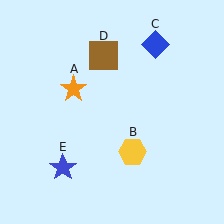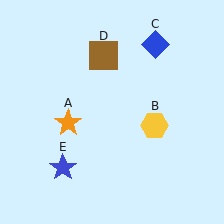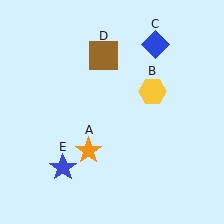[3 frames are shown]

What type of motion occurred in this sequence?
The orange star (object A), yellow hexagon (object B) rotated counterclockwise around the center of the scene.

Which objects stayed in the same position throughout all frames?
Blue diamond (object C) and brown square (object D) and blue star (object E) remained stationary.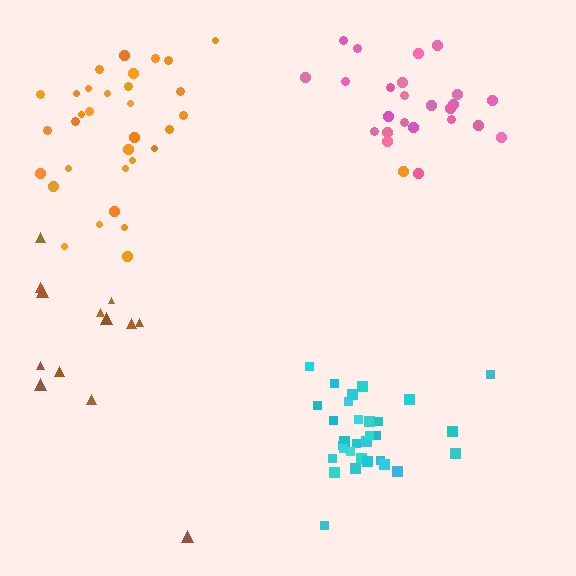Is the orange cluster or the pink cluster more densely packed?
Pink.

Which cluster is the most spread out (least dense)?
Brown.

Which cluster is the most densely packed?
Cyan.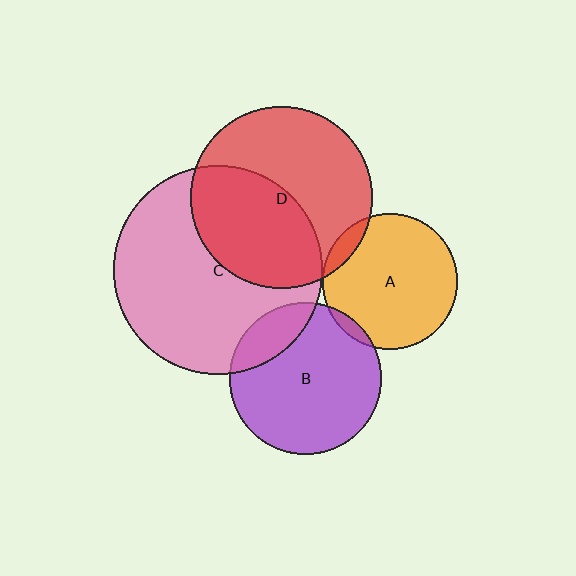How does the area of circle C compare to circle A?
Approximately 2.4 times.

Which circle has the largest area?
Circle C (pink).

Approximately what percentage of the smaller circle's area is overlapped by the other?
Approximately 10%.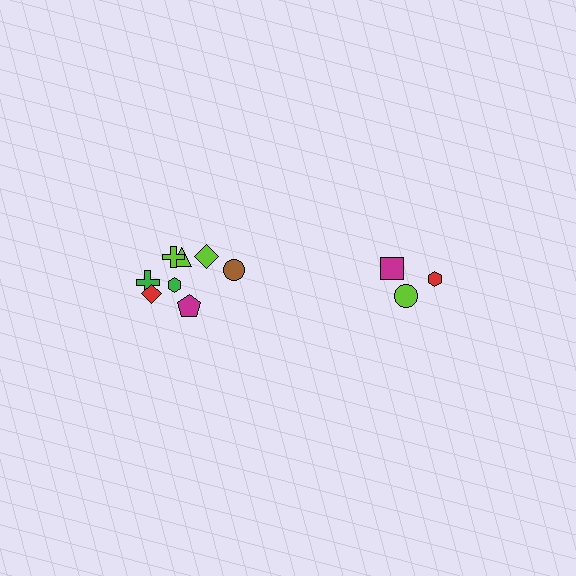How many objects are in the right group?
There are 3 objects.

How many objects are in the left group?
There are 8 objects.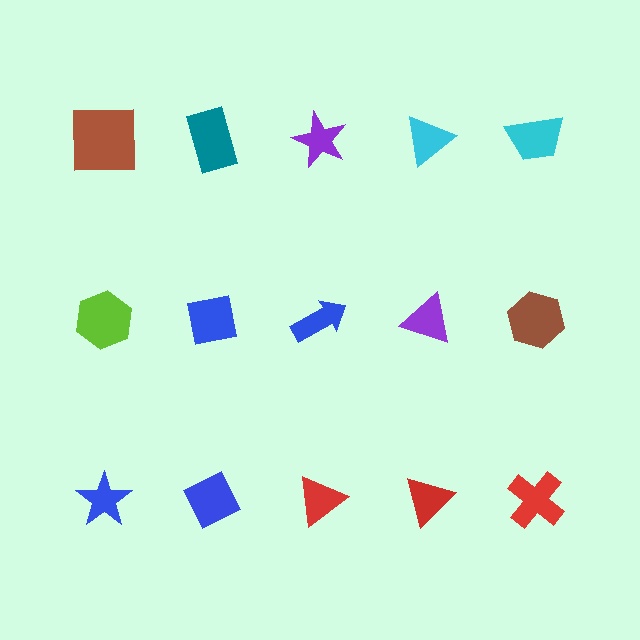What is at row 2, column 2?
A blue square.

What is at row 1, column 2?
A teal rectangle.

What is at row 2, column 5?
A brown hexagon.